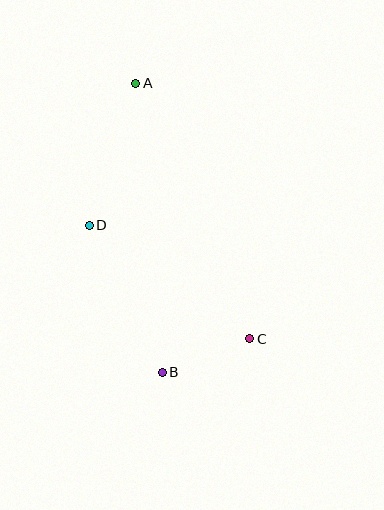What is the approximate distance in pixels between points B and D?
The distance between B and D is approximately 164 pixels.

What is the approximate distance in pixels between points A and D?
The distance between A and D is approximately 149 pixels.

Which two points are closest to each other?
Points B and C are closest to each other.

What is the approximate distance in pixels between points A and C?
The distance between A and C is approximately 280 pixels.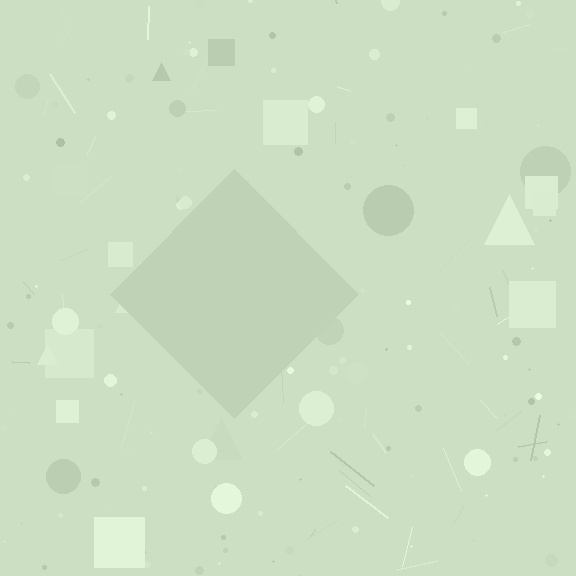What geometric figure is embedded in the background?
A diamond is embedded in the background.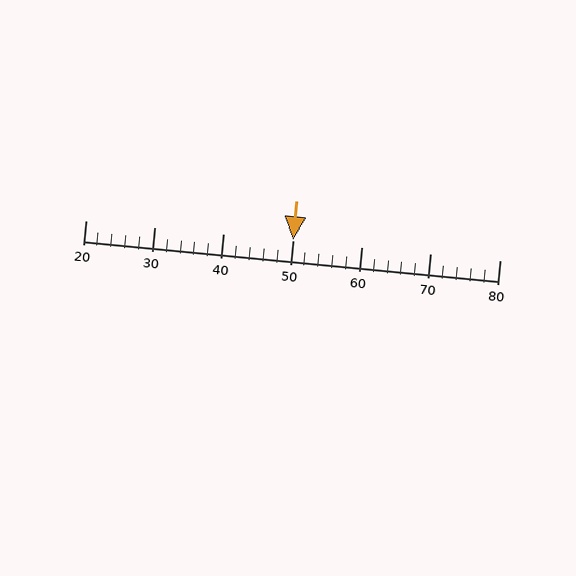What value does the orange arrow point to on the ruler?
The orange arrow points to approximately 50.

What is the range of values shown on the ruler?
The ruler shows values from 20 to 80.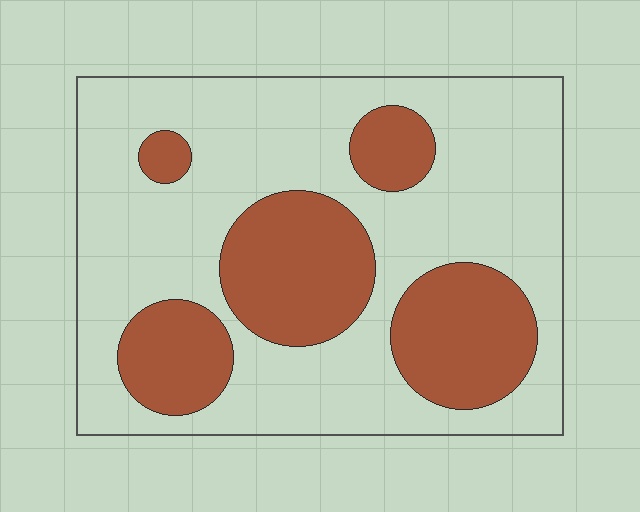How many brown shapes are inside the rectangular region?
5.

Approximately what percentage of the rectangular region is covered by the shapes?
Approximately 30%.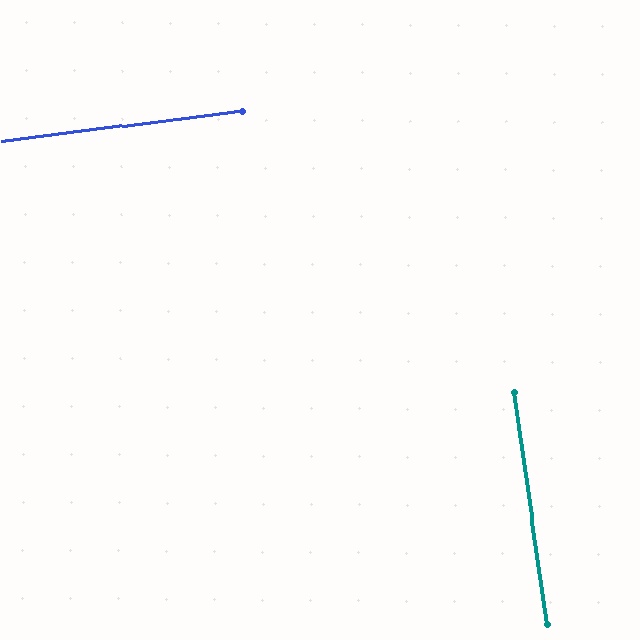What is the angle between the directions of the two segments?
Approximately 89 degrees.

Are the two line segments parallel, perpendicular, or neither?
Perpendicular — they meet at approximately 89°.